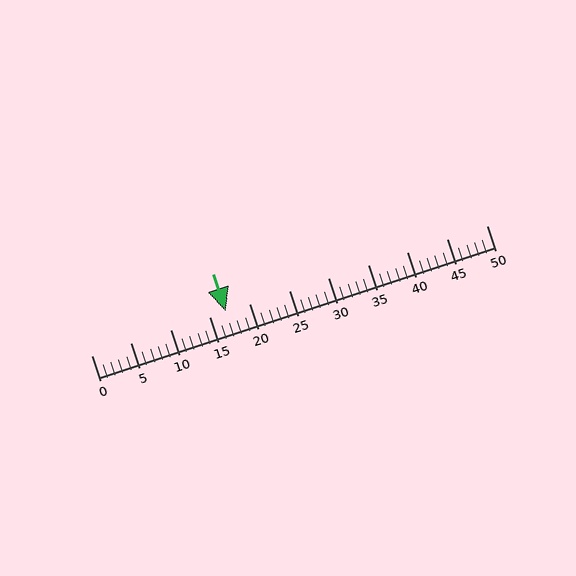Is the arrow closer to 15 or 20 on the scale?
The arrow is closer to 15.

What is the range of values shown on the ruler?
The ruler shows values from 0 to 50.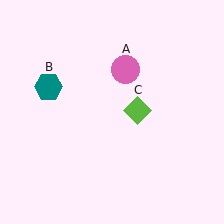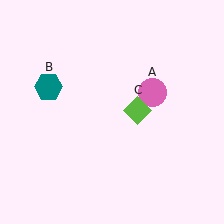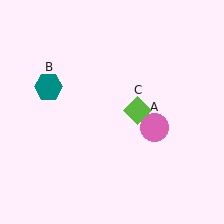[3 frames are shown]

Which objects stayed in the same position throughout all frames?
Teal hexagon (object B) and lime diamond (object C) remained stationary.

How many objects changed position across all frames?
1 object changed position: pink circle (object A).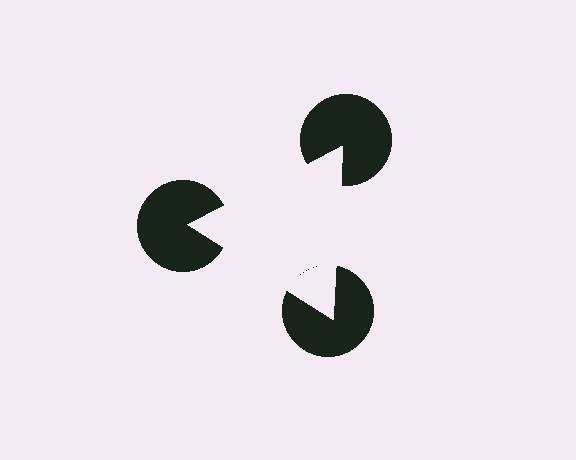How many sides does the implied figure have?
3 sides.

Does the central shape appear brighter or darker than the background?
It typically appears slightly brighter than the background, even though no actual brightness change is drawn.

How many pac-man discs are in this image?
There are 3 — one at each vertex of the illusory triangle.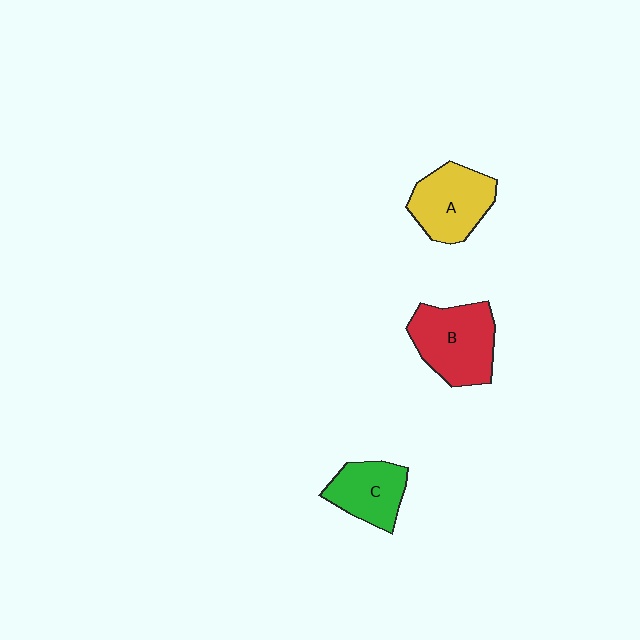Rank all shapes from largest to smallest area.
From largest to smallest: B (red), A (yellow), C (green).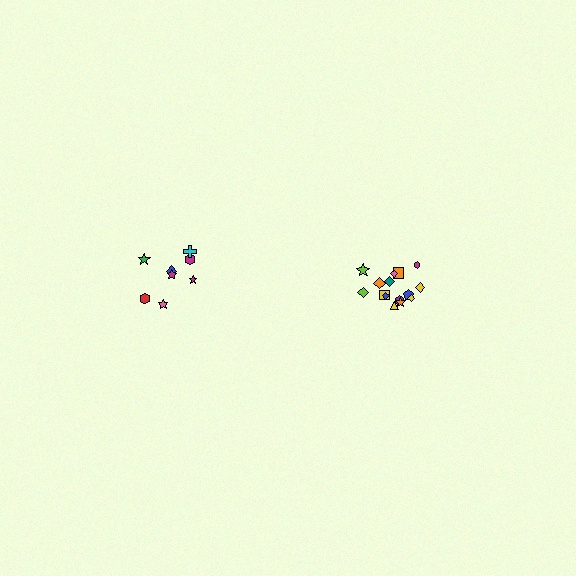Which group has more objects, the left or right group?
The right group.